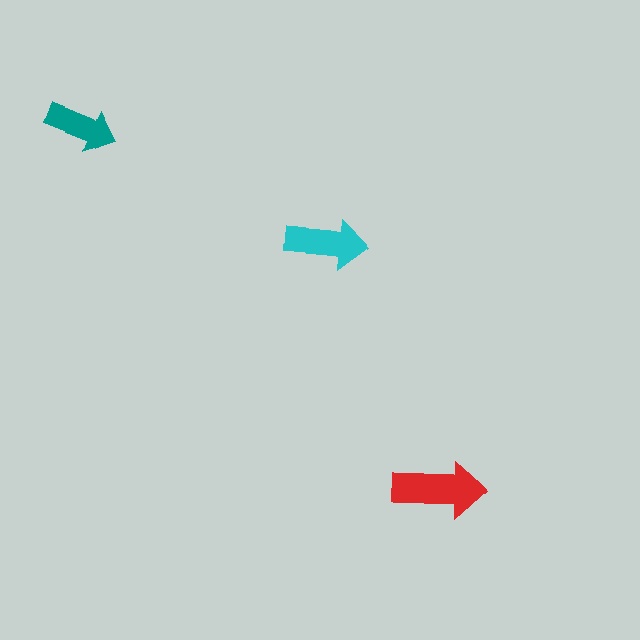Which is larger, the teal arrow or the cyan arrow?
The cyan one.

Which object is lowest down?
The red arrow is bottommost.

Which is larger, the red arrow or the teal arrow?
The red one.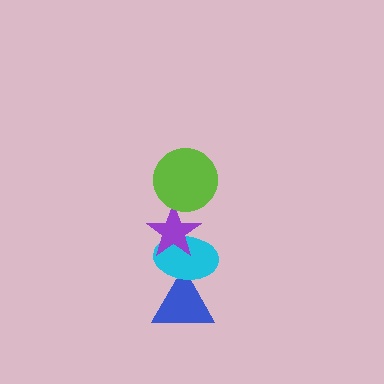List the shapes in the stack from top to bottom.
From top to bottom: the lime circle, the purple star, the cyan ellipse, the blue triangle.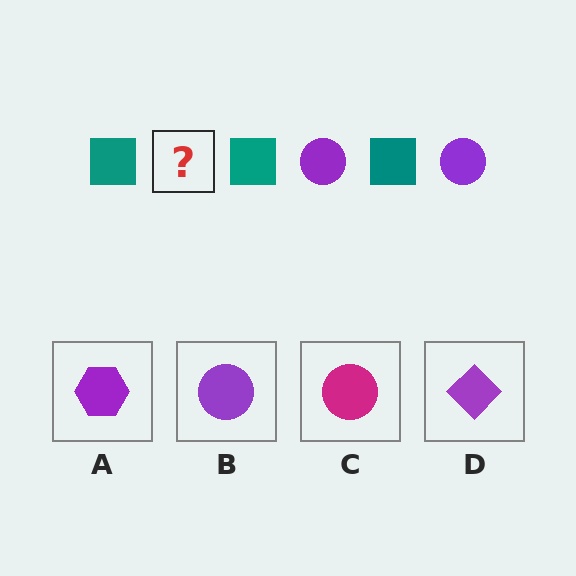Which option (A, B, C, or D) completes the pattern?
B.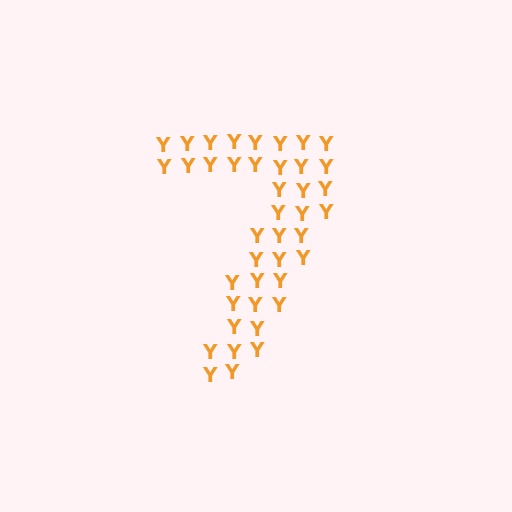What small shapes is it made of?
It is made of small letter Y's.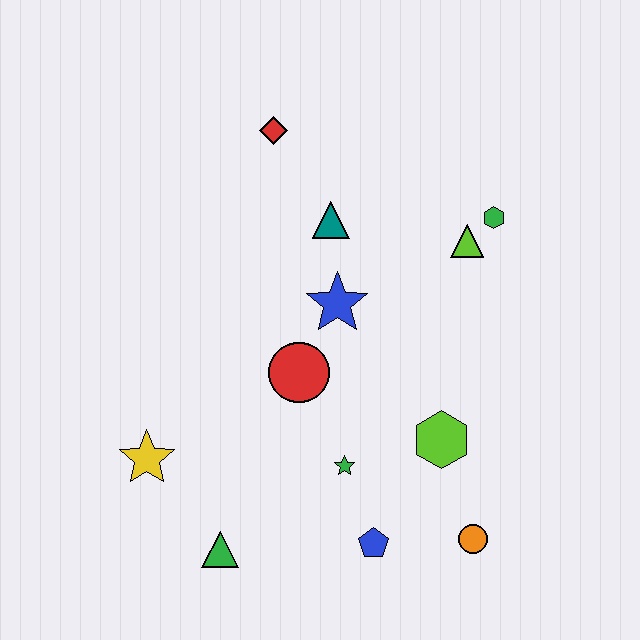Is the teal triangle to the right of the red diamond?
Yes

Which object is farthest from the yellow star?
The green hexagon is farthest from the yellow star.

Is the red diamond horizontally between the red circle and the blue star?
No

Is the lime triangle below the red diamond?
Yes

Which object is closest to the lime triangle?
The green hexagon is closest to the lime triangle.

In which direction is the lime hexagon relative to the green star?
The lime hexagon is to the right of the green star.